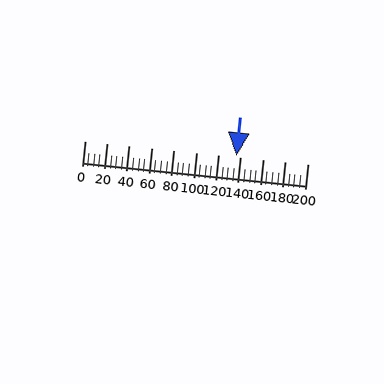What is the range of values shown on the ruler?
The ruler shows values from 0 to 200.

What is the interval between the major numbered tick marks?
The major tick marks are spaced 20 units apart.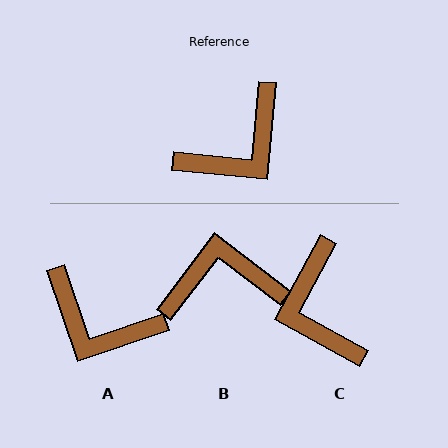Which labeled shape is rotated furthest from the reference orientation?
B, about 148 degrees away.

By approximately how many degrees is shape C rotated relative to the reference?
Approximately 113 degrees clockwise.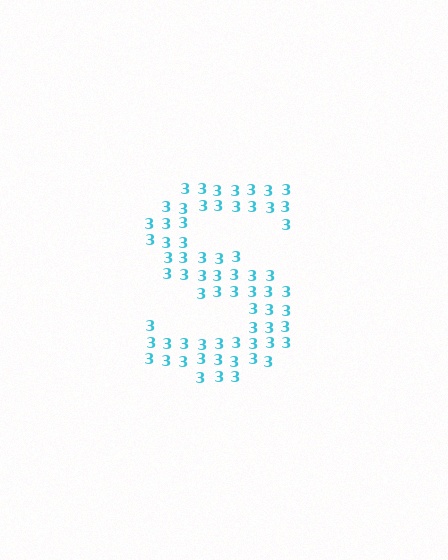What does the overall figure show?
The overall figure shows the letter S.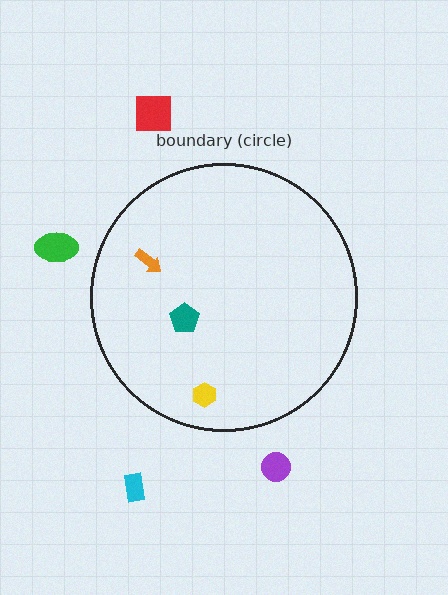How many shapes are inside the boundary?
3 inside, 4 outside.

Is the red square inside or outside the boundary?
Outside.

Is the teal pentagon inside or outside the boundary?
Inside.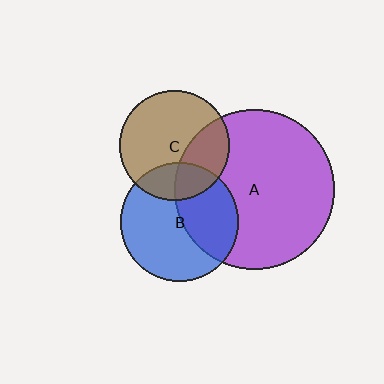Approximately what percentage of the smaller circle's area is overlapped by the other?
Approximately 25%.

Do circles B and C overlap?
Yes.